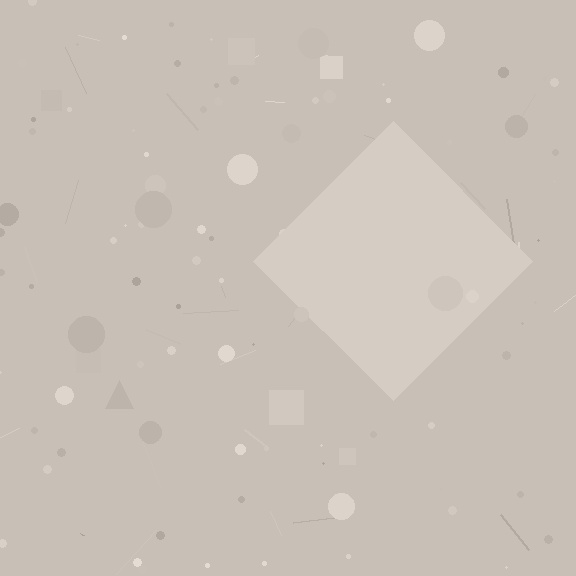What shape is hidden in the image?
A diamond is hidden in the image.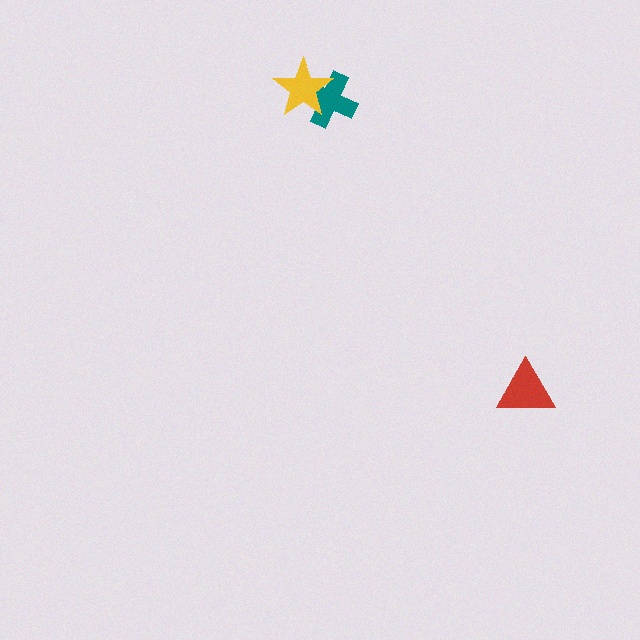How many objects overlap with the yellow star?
1 object overlaps with the yellow star.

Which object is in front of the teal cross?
The yellow star is in front of the teal cross.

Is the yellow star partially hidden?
No, no other shape covers it.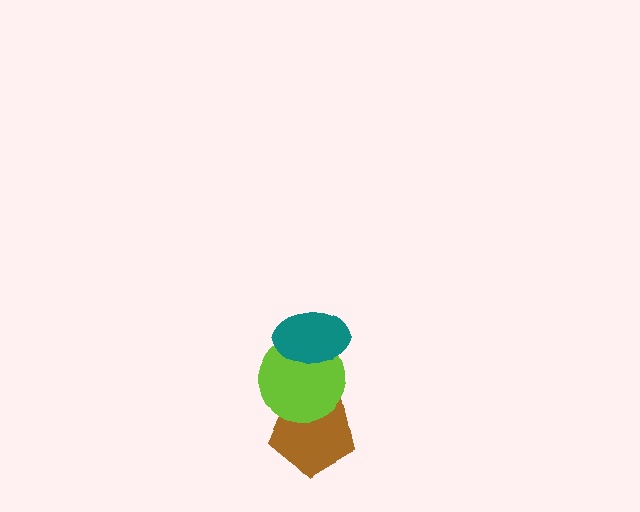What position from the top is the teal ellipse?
The teal ellipse is 1st from the top.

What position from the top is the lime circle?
The lime circle is 2nd from the top.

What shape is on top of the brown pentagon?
The lime circle is on top of the brown pentagon.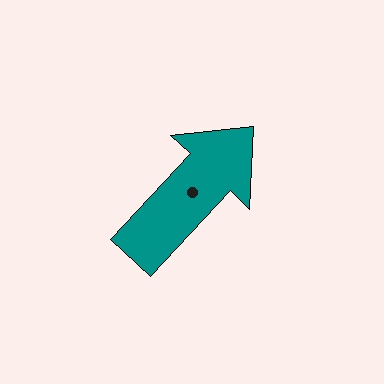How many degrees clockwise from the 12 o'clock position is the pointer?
Approximately 43 degrees.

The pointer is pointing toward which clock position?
Roughly 1 o'clock.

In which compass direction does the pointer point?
Northeast.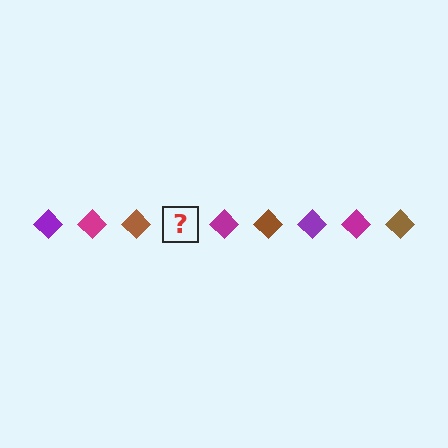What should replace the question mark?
The question mark should be replaced with a purple diamond.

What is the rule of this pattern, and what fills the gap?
The rule is that the pattern cycles through purple, magenta, brown diamonds. The gap should be filled with a purple diamond.